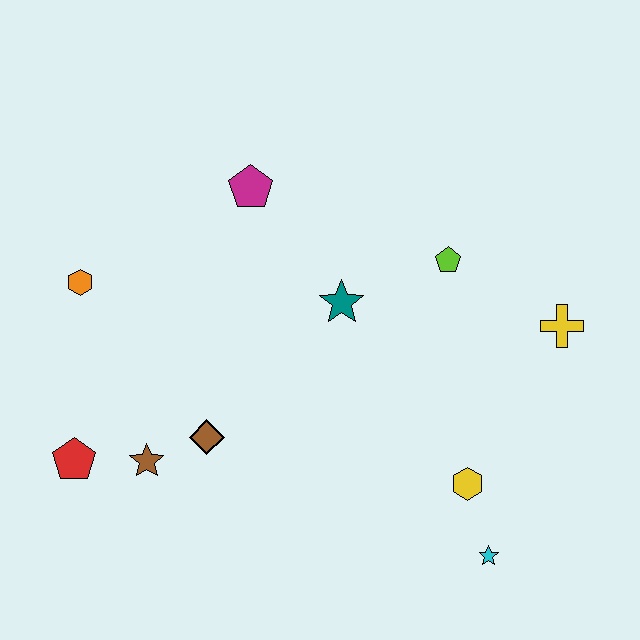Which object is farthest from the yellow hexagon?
The orange hexagon is farthest from the yellow hexagon.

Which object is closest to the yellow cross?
The lime pentagon is closest to the yellow cross.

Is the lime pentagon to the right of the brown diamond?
Yes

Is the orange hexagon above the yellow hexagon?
Yes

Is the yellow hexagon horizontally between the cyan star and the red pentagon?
Yes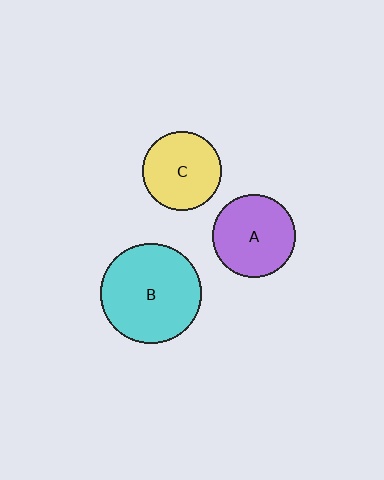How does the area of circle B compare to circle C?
Approximately 1.6 times.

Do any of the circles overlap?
No, none of the circles overlap.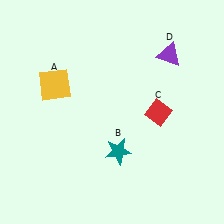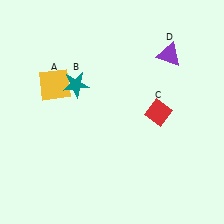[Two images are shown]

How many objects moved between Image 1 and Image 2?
1 object moved between the two images.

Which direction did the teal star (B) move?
The teal star (B) moved up.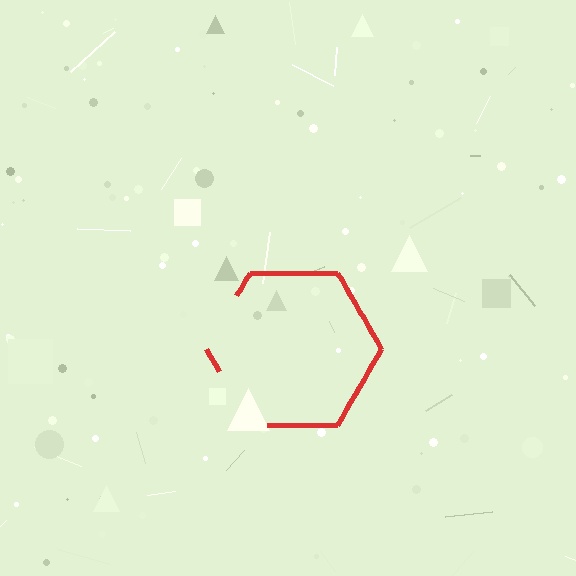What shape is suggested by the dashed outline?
The dashed outline suggests a hexagon.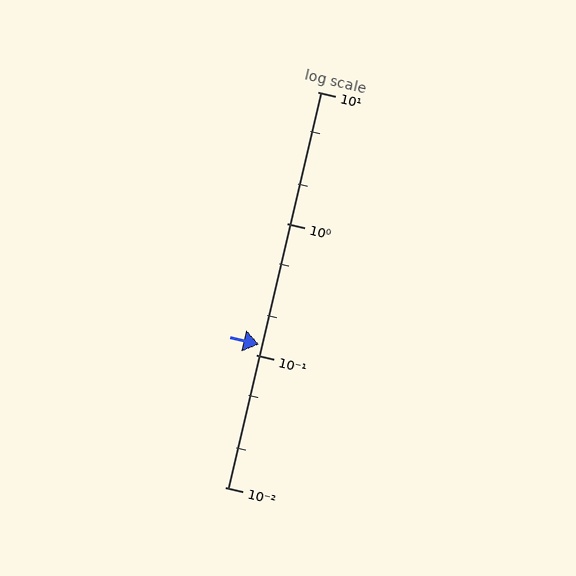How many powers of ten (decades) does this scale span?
The scale spans 3 decades, from 0.01 to 10.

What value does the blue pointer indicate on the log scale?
The pointer indicates approximately 0.12.